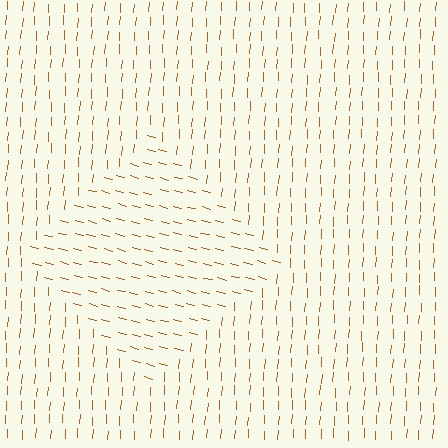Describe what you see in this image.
The image is filled with small brown line segments. A diamond region in the image has lines oriented differently from the surrounding lines, creating a visible texture boundary.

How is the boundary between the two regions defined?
The boundary is defined purely by a change in line orientation (approximately 79 degrees difference). All lines are the same color and thickness.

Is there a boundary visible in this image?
Yes, there is a texture boundary formed by a change in line orientation.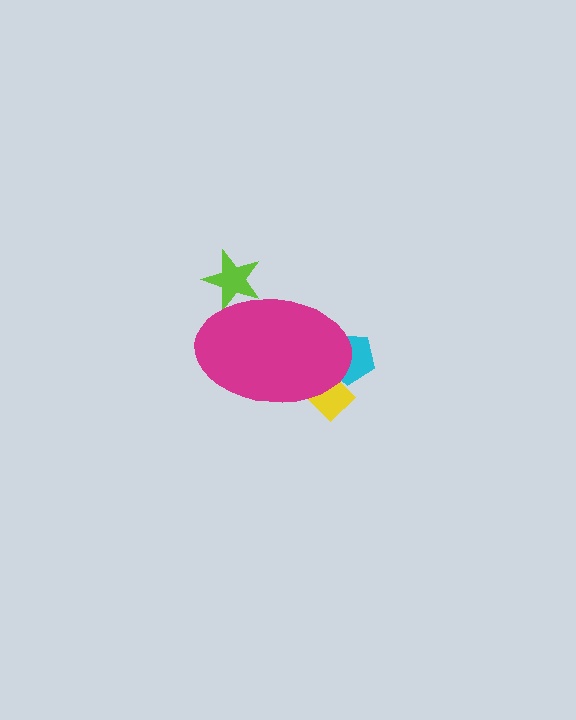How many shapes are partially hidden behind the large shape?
3 shapes are partially hidden.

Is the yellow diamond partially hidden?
Yes, the yellow diamond is partially hidden behind the magenta ellipse.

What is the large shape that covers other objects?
A magenta ellipse.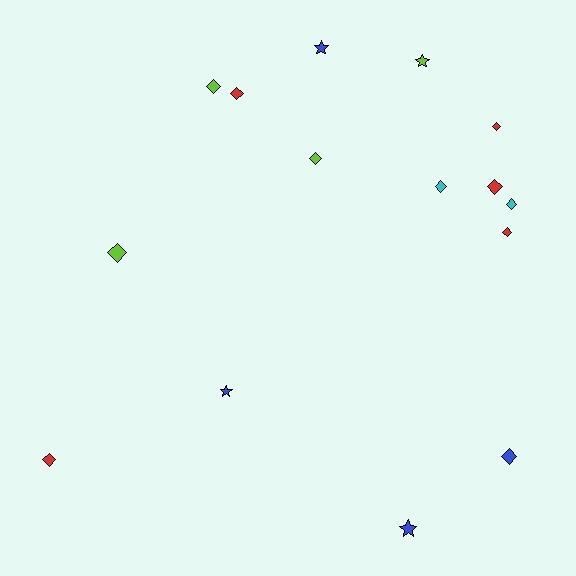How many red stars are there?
There are no red stars.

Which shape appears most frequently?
Diamond, with 11 objects.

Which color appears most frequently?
Red, with 5 objects.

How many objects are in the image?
There are 15 objects.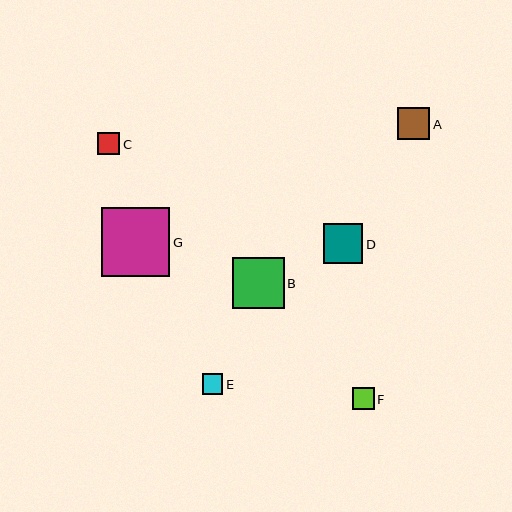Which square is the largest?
Square G is the largest with a size of approximately 68 pixels.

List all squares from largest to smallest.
From largest to smallest: G, B, D, A, C, F, E.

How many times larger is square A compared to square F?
Square A is approximately 1.5 times the size of square F.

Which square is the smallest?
Square E is the smallest with a size of approximately 20 pixels.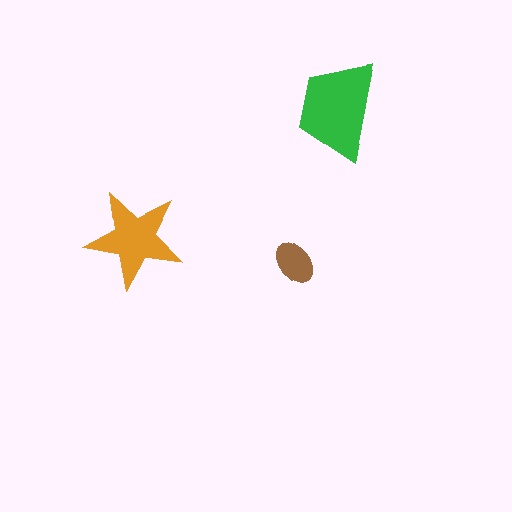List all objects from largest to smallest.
The green trapezoid, the orange star, the brown ellipse.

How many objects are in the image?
There are 3 objects in the image.